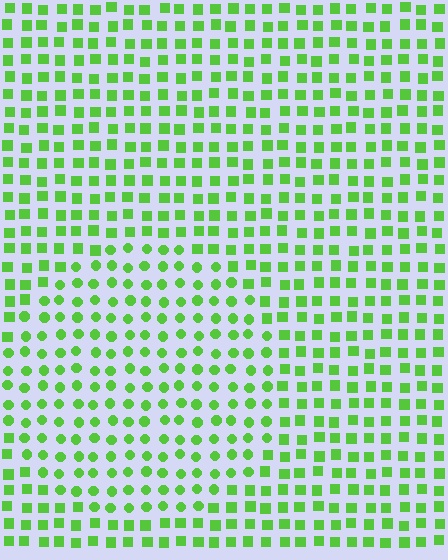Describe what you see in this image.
The image is filled with small lime elements arranged in a uniform grid. A circle-shaped region contains circles, while the surrounding area contains squares. The boundary is defined purely by the change in element shape.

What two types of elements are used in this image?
The image uses circles inside the circle region and squares outside it.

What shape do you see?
I see a circle.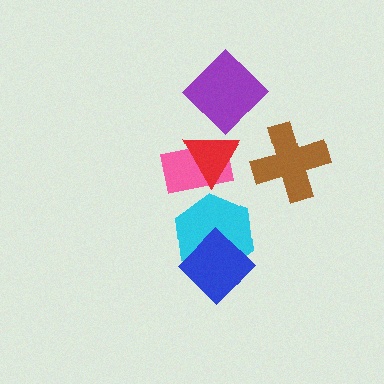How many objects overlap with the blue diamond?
1 object overlaps with the blue diamond.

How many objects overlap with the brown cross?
0 objects overlap with the brown cross.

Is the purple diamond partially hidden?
Yes, it is partially covered by another shape.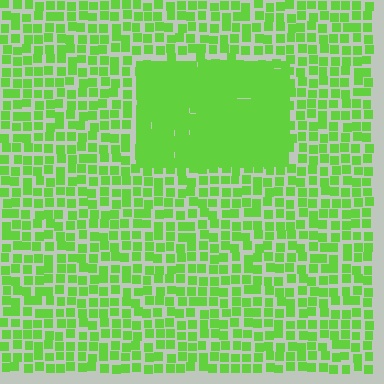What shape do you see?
I see a rectangle.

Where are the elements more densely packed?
The elements are more densely packed inside the rectangle boundary.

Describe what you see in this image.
The image contains small lime elements arranged at two different densities. A rectangle-shaped region is visible where the elements are more densely packed than the surrounding area.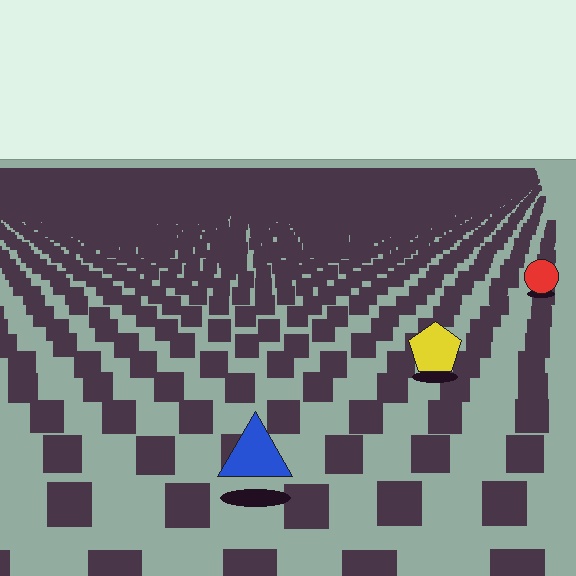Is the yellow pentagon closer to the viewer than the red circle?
Yes. The yellow pentagon is closer — you can tell from the texture gradient: the ground texture is coarser near it.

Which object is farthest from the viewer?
The red circle is farthest from the viewer. It appears smaller and the ground texture around it is denser.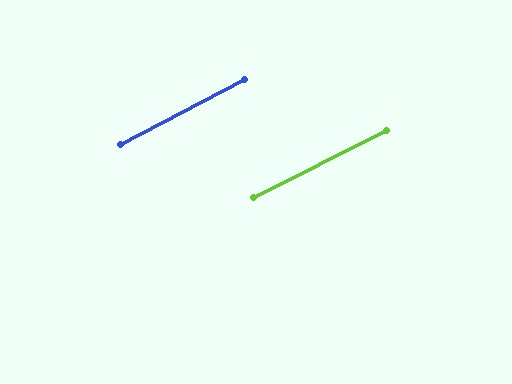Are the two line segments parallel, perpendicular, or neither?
Parallel — their directions differ by only 1.1°.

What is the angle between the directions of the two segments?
Approximately 1 degree.